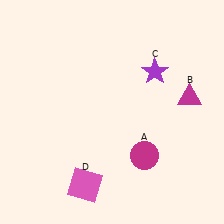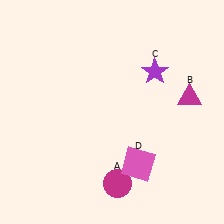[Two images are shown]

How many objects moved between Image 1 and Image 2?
2 objects moved between the two images.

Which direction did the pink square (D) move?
The pink square (D) moved right.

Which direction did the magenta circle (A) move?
The magenta circle (A) moved down.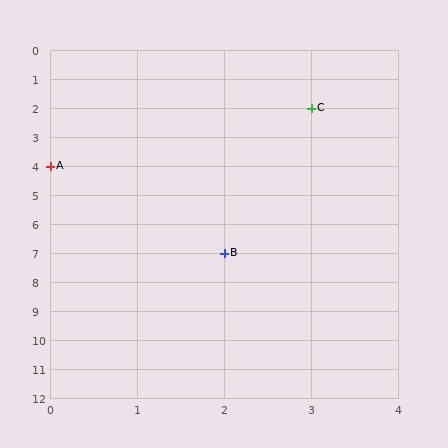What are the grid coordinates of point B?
Point B is at grid coordinates (2, 7).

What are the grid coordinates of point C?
Point C is at grid coordinates (3, 2).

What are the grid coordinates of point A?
Point A is at grid coordinates (0, 4).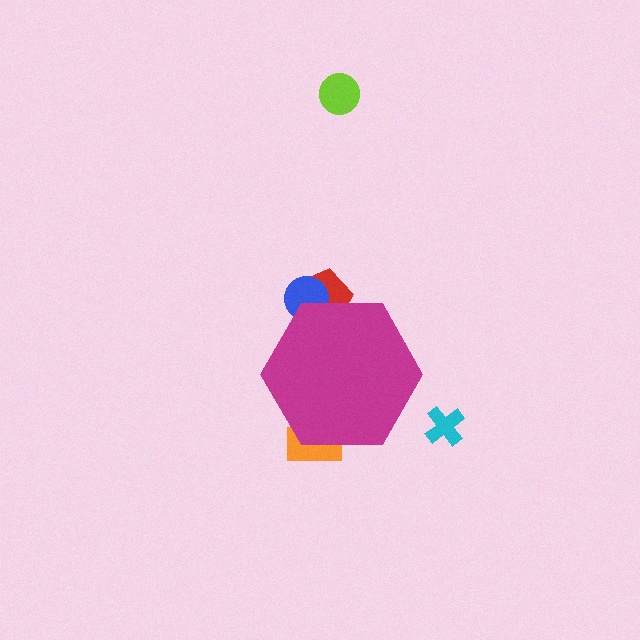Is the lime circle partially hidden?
No, the lime circle is fully visible.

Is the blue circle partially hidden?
Yes, the blue circle is partially hidden behind the magenta hexagon.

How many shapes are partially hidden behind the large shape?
3 shapes are partially hidden.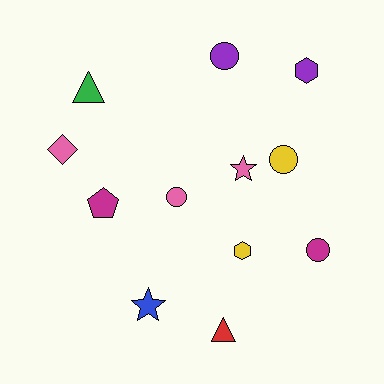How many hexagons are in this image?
There are 2 hexagons.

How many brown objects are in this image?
There are no brown objects.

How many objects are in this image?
There are 12 objects.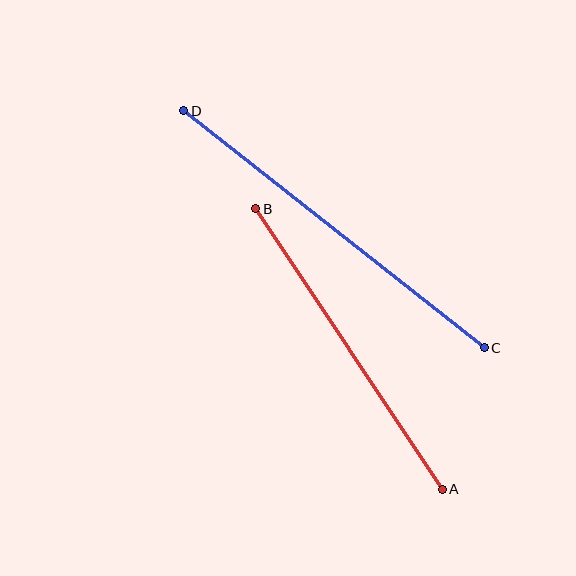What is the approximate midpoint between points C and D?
The midpoint is at approximately (334, 229) pixels.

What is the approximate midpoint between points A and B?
The midpoint is at approximately (349, 349) pixels.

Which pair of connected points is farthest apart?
Points C and D are farthest apart.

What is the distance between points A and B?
The distance is approximately 337 pixels.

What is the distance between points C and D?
The distance is approximately 383 pixels.